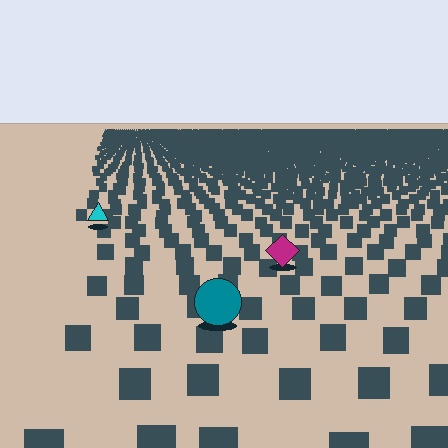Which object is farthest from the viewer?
The cyan triangle is farthest from the viewer. It appears smaller and the ground texture around it is denser.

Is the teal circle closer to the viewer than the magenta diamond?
Yes. The teal circle is closer — you can tell from the texture gradient: the ground texture is coarser near it.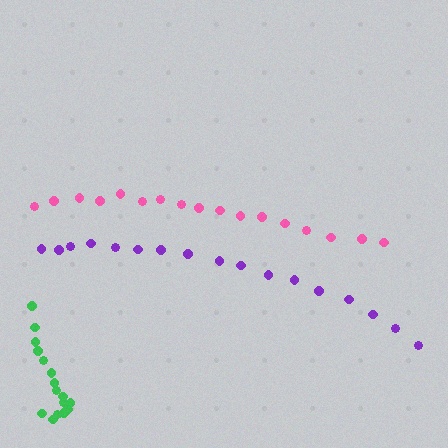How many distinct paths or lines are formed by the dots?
There are 3 distinct paths.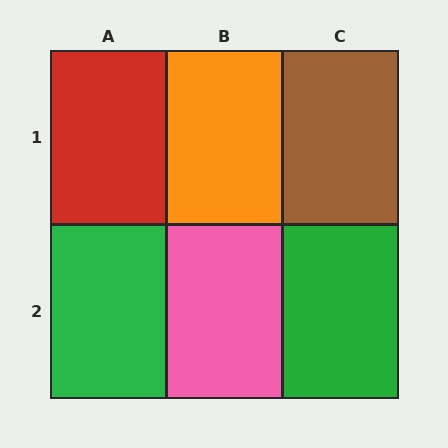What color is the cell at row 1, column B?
Orange.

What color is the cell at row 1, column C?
Brown.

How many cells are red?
1 cell is red.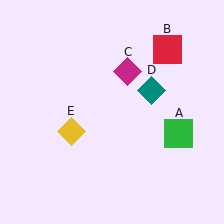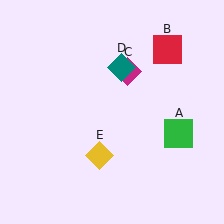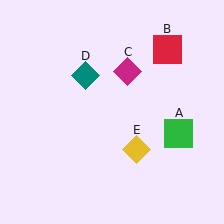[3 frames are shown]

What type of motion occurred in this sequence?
The teal diamond (object D), yellow diamond (object E) rotated counterclockwise around the center of the scene.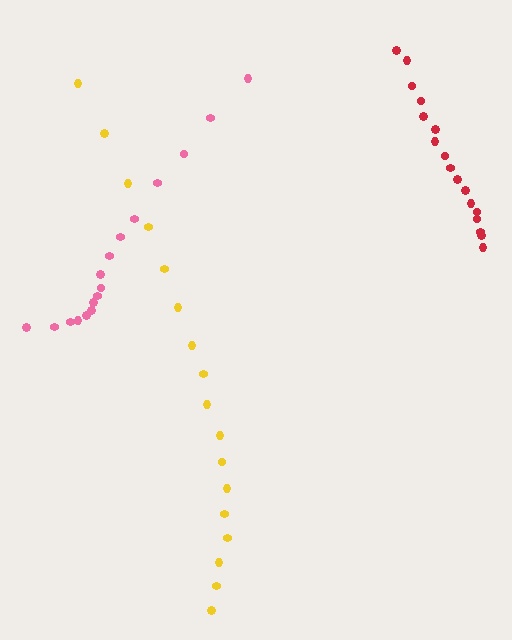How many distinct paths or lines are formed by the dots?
There are 3 distinct paths.